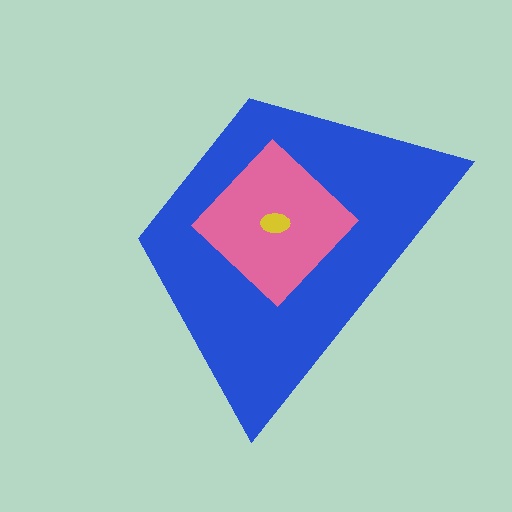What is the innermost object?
The yellow ellipse.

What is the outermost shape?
The blue trapezoid.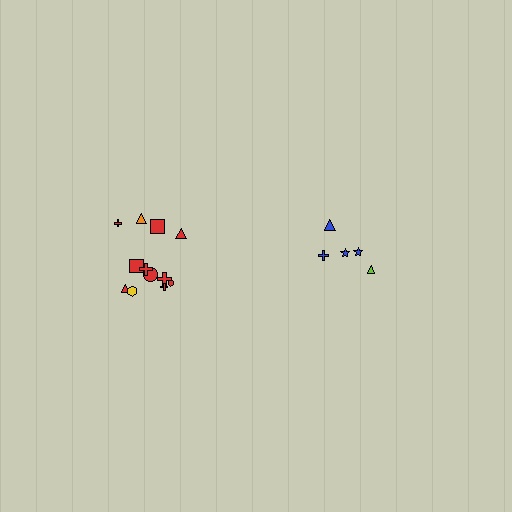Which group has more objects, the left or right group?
The left group.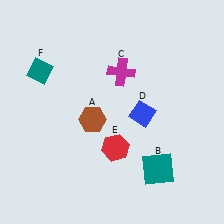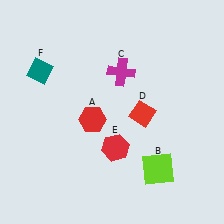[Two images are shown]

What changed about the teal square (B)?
In Image 1, B is teal. In Image 2, it changed to lime.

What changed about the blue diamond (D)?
In Image 1, D is blue. In Image 2, it changed to red.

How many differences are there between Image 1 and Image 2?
There are 3 differences between the two images.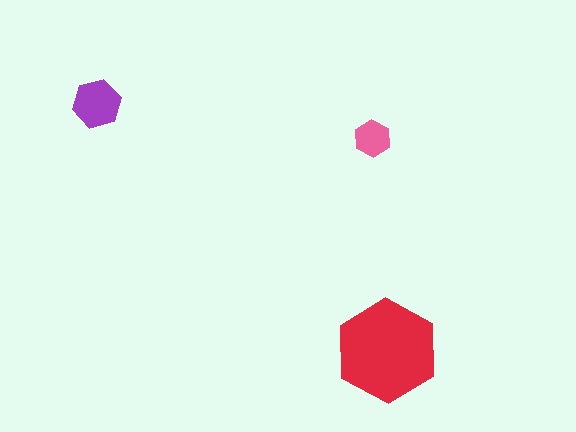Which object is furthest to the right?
The red hexagon is rightmost.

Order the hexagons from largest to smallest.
the red one, the purple one, the pink one.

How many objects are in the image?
There are 3 objects in the image.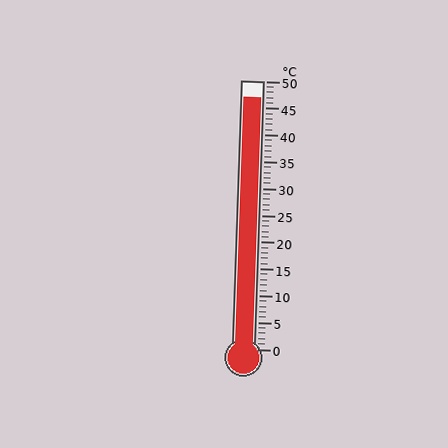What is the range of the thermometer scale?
The thermometer scale ranges from 0°C to 50°C.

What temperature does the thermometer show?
The thermometer shows approximately 47°C.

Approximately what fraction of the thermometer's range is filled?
The thermometer is filled to approximately 95% of its range.